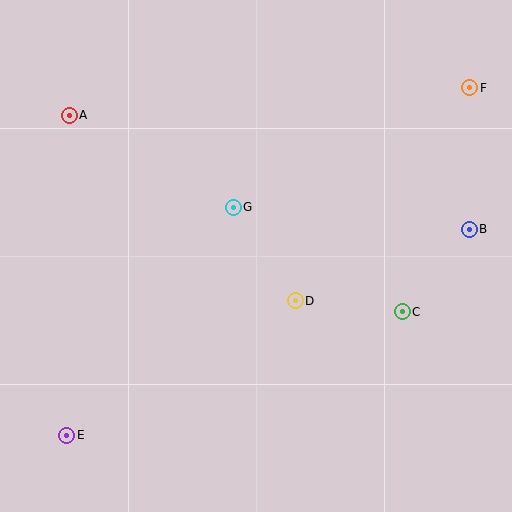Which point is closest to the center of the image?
Point G at (233, 207) is closest to the center.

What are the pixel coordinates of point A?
Point A is at (69, 115).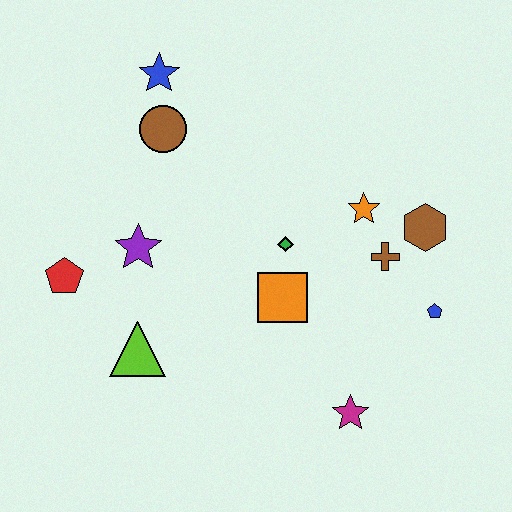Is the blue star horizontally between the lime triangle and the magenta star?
Yes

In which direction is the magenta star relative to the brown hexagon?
The magenta star is below the brown hexagon.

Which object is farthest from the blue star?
The magenta star is farthest from the blue star.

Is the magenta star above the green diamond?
No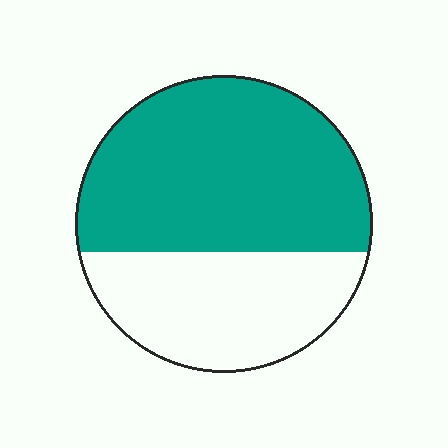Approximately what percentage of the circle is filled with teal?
Approximately 60%.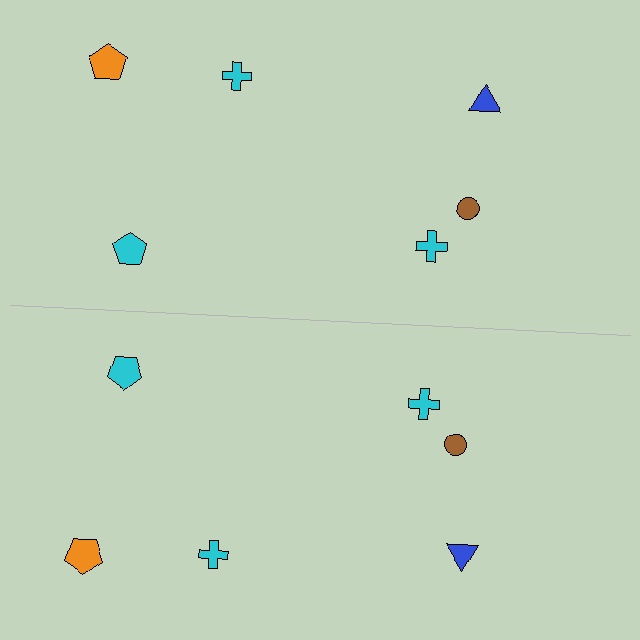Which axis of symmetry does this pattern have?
The pattern has a horizontal axis of symmetry running through the center of the image.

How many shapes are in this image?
There are 12 shapes in this image.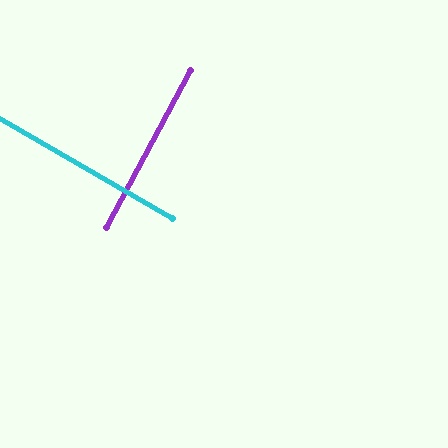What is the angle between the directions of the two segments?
Approximately 88 degrees.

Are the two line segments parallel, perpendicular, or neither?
Perpendicular — they meet at approximately 88°.